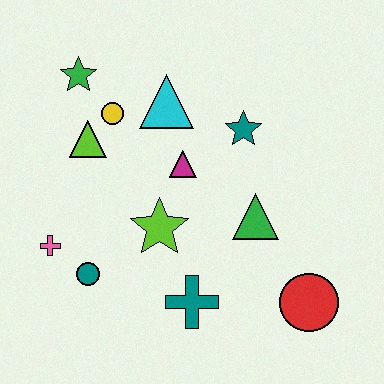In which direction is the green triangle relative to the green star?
The green triangle is to the right of the green star.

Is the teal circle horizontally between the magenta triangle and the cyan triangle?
No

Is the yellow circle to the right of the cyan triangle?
No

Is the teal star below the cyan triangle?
Yes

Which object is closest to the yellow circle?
The lime triangle is closest to the yellow circle.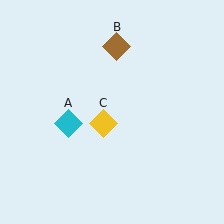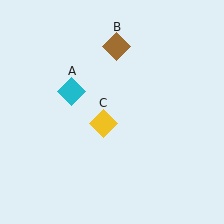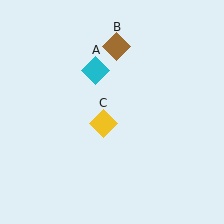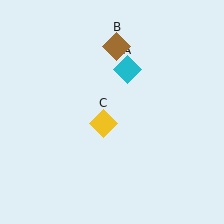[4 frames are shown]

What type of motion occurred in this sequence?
The cyan diamond (object A) rotated clockwise around the center of the scene.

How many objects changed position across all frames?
1 object changed position: cyan diamond (object A).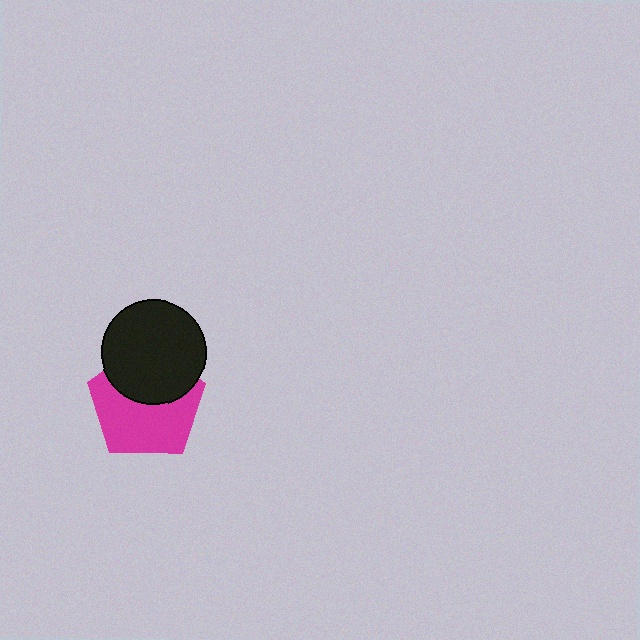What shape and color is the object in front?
The object in front is a black circle.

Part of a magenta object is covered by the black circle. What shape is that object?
It is a pentagon.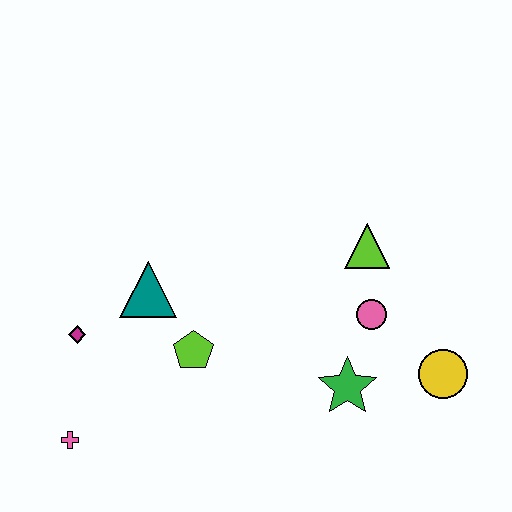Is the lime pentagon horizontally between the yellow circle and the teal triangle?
Yes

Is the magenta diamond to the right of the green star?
No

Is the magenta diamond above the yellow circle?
Yes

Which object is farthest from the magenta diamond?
The yellow circle is farthest from the magenta diamond.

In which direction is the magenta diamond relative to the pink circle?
The magenta diamond is to the left of the pink circle.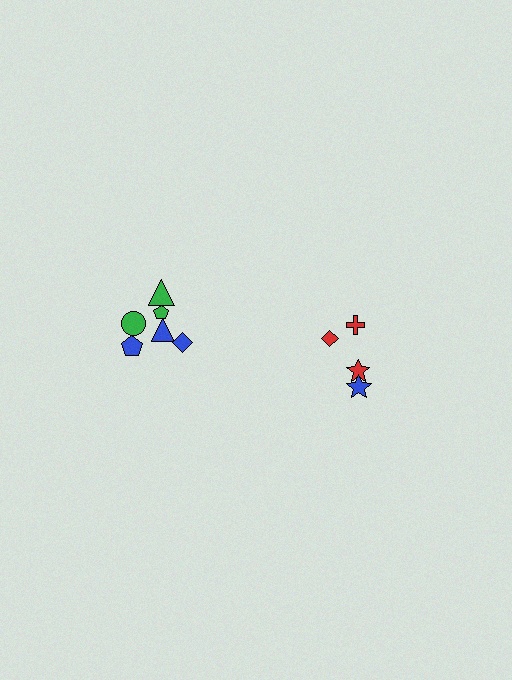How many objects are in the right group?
There are 4 objects.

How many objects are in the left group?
There are 6 objects.